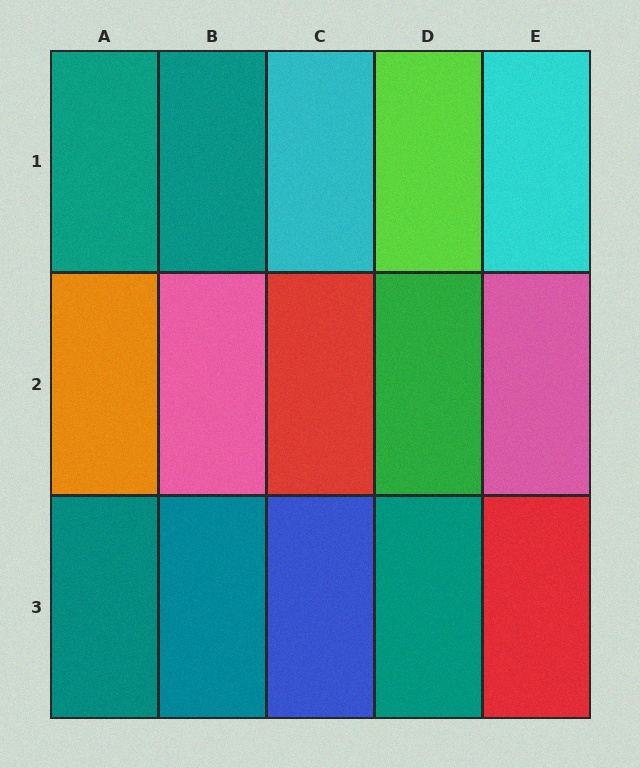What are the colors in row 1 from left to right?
Teal, teal, cyan, lime, cyan.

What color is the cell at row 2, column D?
Green.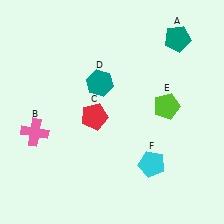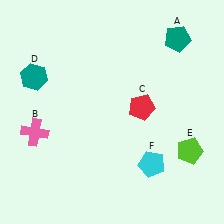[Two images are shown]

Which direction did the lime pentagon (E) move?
The lime pentagon (E) moved down.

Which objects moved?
The objects that moved are: the red pentagon (C), the teal hexagon (D), the lime pentagon (E).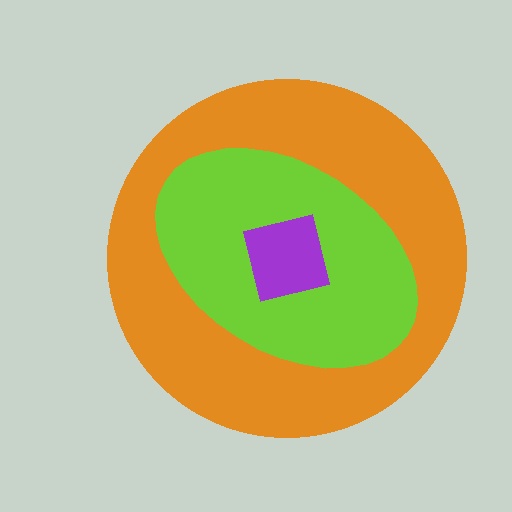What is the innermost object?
The purple square.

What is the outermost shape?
The orange circle.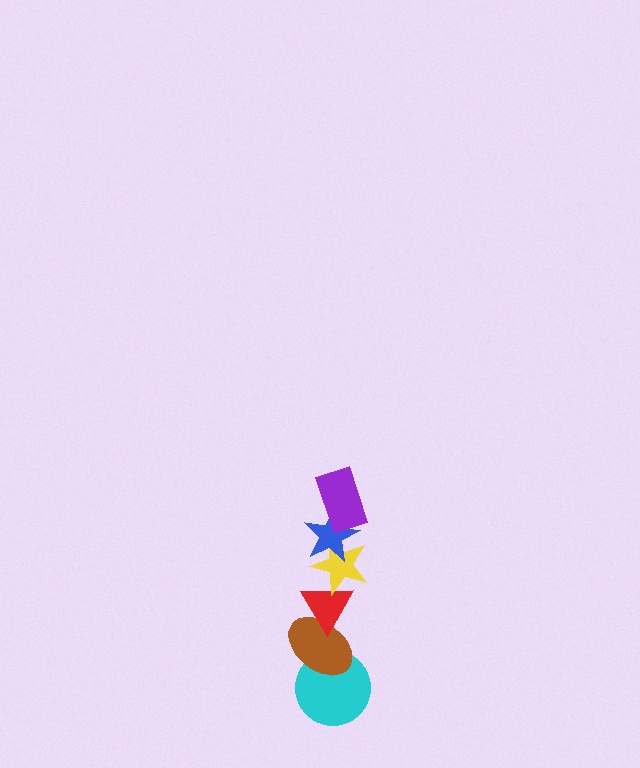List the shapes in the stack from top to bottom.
From top to bottom: the purple rectangle, the blue star, the yellow star, the red triangle, the brown ellipse, the cyan circle.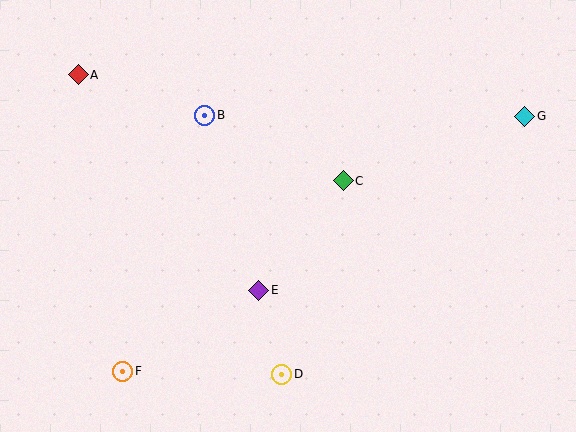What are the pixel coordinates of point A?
Point A is at (78, 75).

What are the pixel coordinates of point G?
Point G is at (525, 116).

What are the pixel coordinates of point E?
Point E is at (259, 290).